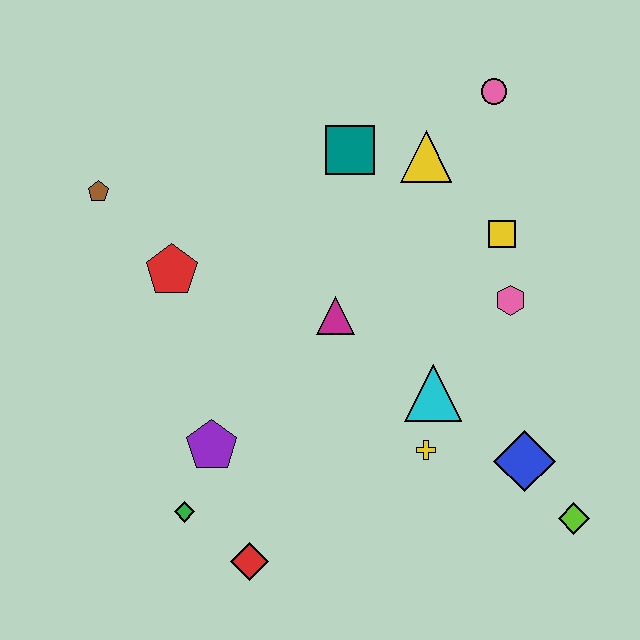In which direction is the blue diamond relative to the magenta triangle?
The blue diamond is to the right of the magenta triangle.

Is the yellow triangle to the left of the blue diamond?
Yes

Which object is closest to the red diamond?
The green diamond is closest to the red diamond.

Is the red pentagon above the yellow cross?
Yes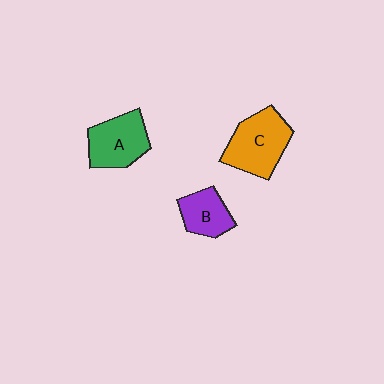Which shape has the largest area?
Shape C (orange).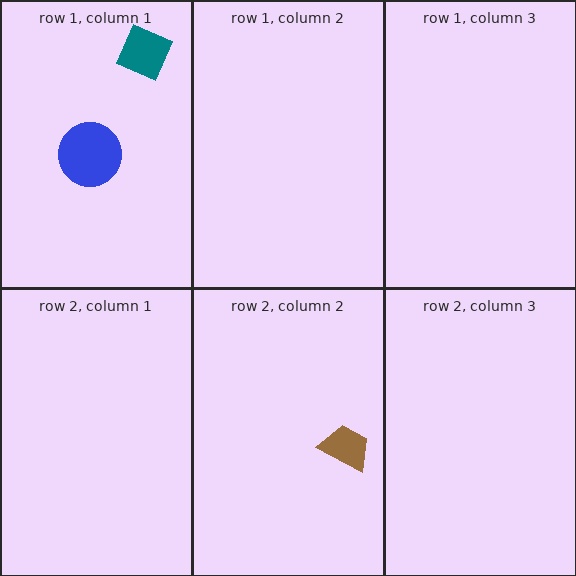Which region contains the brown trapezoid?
The row 2, column 2 region.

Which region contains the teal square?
The row 1, column 1 region.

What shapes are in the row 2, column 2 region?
The brown trapezoid.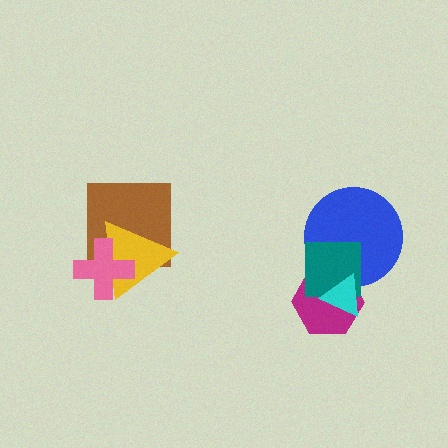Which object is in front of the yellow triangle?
The pink cross is in front of the yellow triangle.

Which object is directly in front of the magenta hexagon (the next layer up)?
The blue circle is directly in front of the magenta hexagon.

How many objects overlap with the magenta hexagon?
3 objects overlap with the magenta hexagon.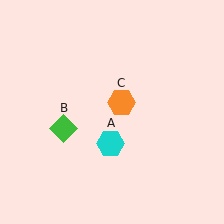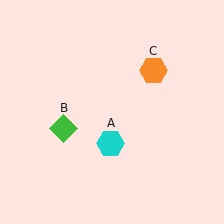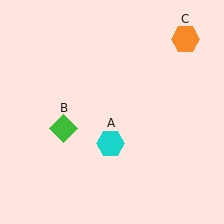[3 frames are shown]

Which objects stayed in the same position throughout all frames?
Cyan hexagon (object A) and green diamond (object B) remained stationary.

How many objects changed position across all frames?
1 object changed position: orange hexagon (object C).